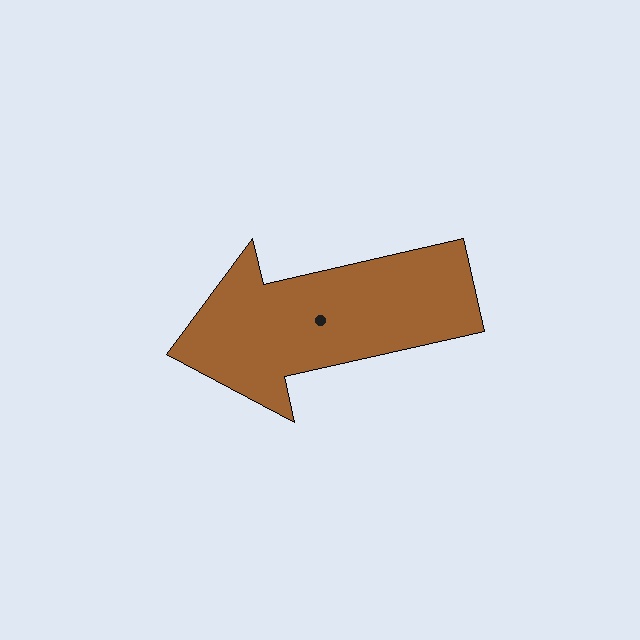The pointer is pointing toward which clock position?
Roughly 9 o'clock.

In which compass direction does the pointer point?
West.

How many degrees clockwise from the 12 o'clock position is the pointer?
Approximately 257 degrees.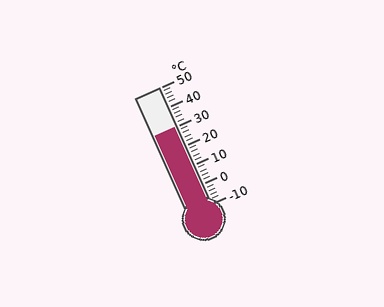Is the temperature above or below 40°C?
The temperature is below 40°C.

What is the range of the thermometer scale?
The thermometer scale ranges from -10°C to 50°C.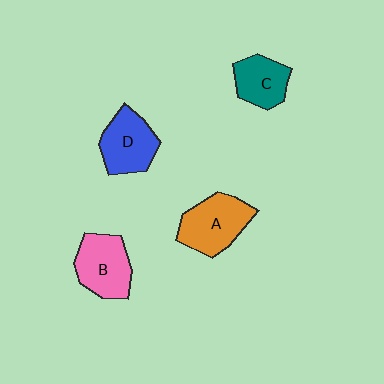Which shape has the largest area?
Shape A (orange).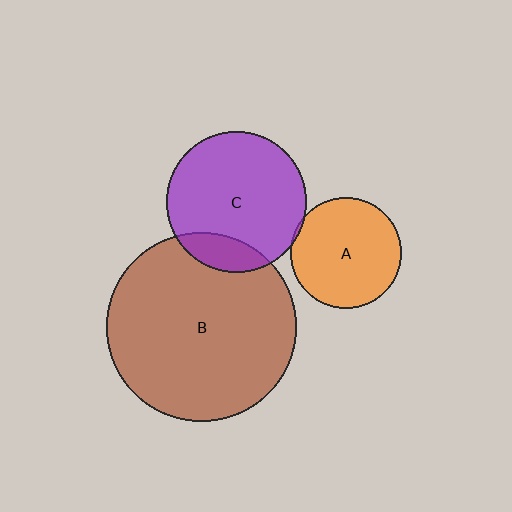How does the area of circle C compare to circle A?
Approximately 1.6 times.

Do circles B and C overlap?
Yes.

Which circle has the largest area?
Circle B (brown).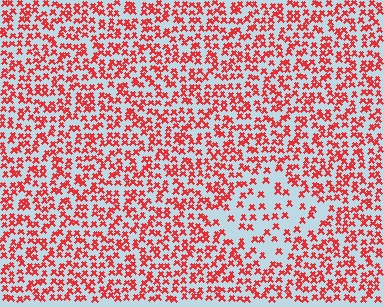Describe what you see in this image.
The image contains small red elements arranged at two different densities. A diamond-shaped region is visible where the elements are less densely packed than the surrounding area.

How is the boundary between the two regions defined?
The boundary is defined by a change in element density (approximately 2.1x ratio). All elements are the same color, size, and shape.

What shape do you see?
I see a diamond.